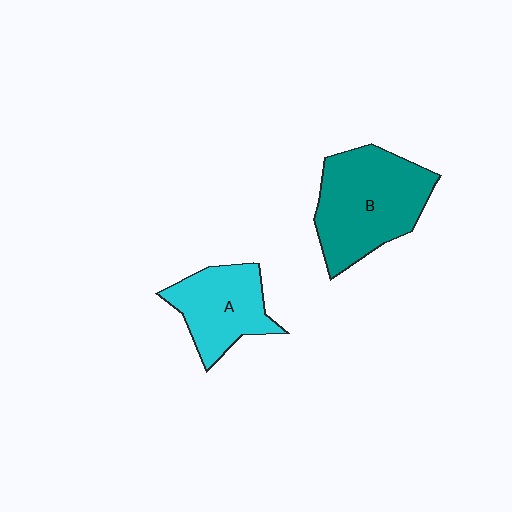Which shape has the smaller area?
Shape A (cyan).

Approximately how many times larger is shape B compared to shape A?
Approximately 1.5 times.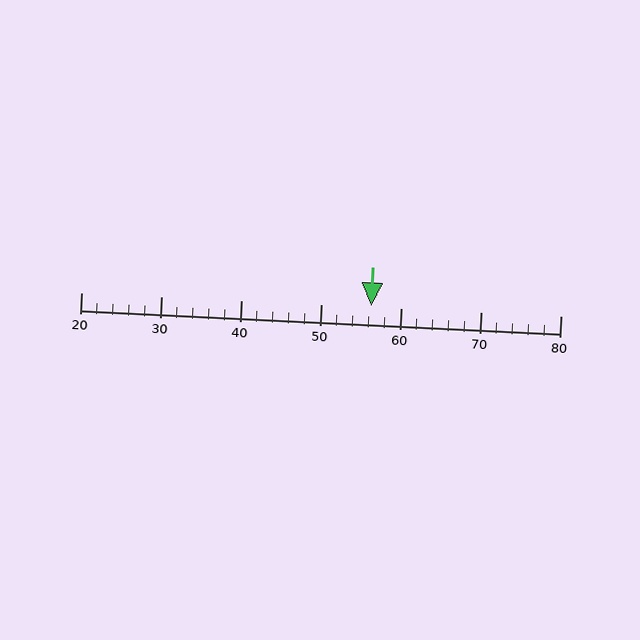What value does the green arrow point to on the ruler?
The green arrow points to approximately 56.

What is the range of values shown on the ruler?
The ruler shows values from 20 to 80.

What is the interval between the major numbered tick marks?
The major tick marks are spaced 10 units apart.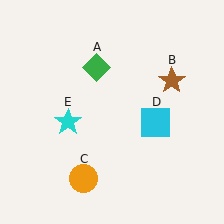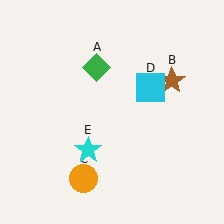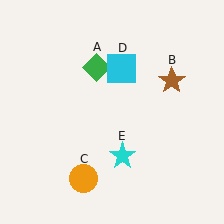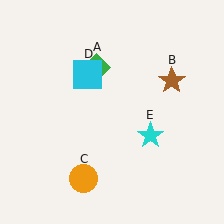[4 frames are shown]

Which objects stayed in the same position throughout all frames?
Green diamond (object A) and brown star (object B) and orange circle (object C) remained stationary.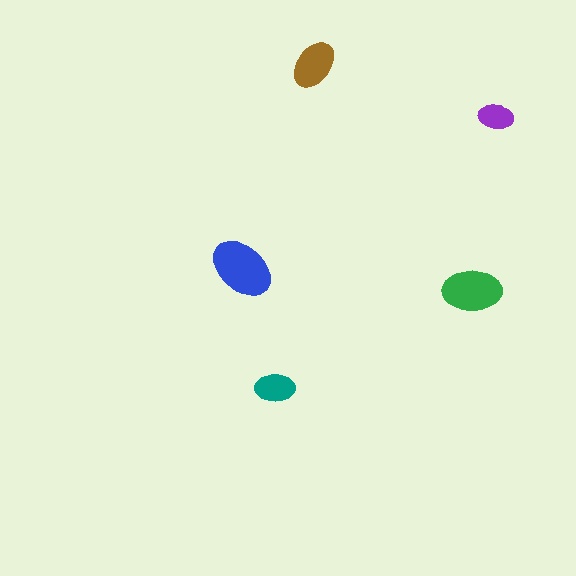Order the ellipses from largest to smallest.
the blue one, the green one, the brown one, the teal one, the purple one.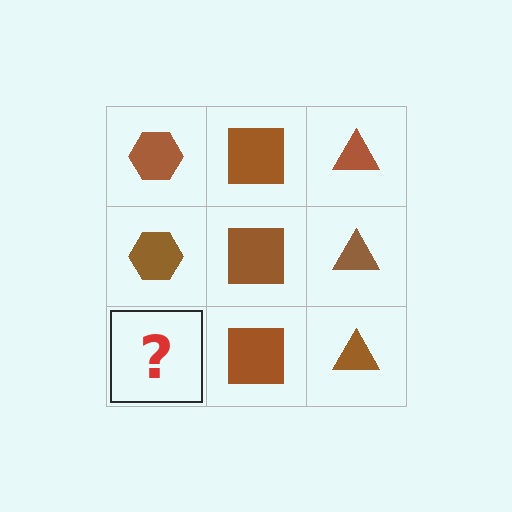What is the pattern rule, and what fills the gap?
The rule is that each column has a consistent shape. The gap should be filled with a brown hexagon.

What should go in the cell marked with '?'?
The missing cell should contain a brown hexagon.